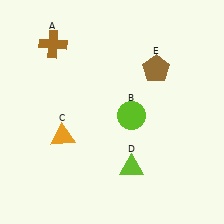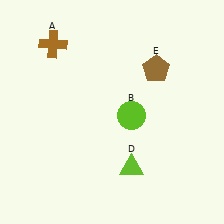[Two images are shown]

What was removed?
The orange triangle (C) was removed in Image 2.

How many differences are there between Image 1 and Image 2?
There is 1 difference between the two images.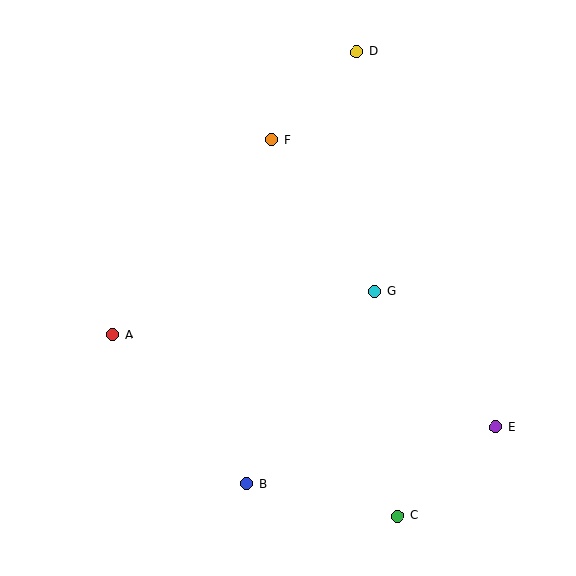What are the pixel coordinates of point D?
Point D is at (356, 51).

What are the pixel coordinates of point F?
Point F is at (271, 140).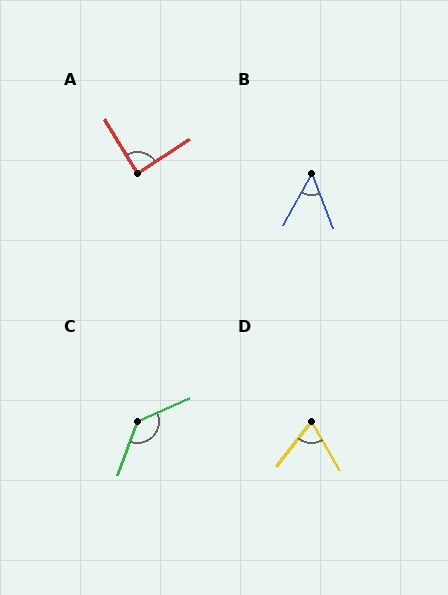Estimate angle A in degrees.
Approximately 88 degrees.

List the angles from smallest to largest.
B (50°), D (67°), A (88°), C (133°).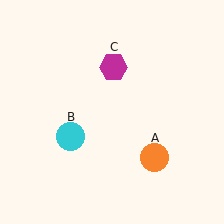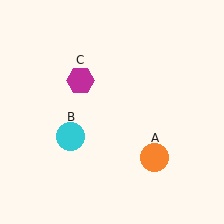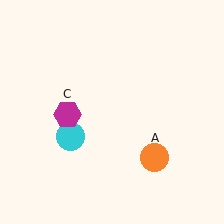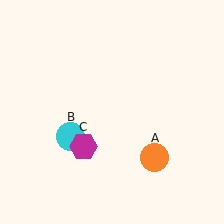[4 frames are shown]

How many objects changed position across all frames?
1 object changed position: magenta hexagon (object C).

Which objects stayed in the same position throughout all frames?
Orange circle (object A) and cyan circle (object B) remained stationary.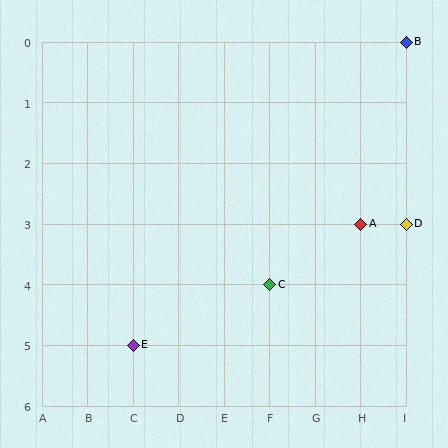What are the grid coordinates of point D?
Point D is at grid coordinates (I, 3).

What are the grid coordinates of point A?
Point A is at grid coordinates (H, 3).